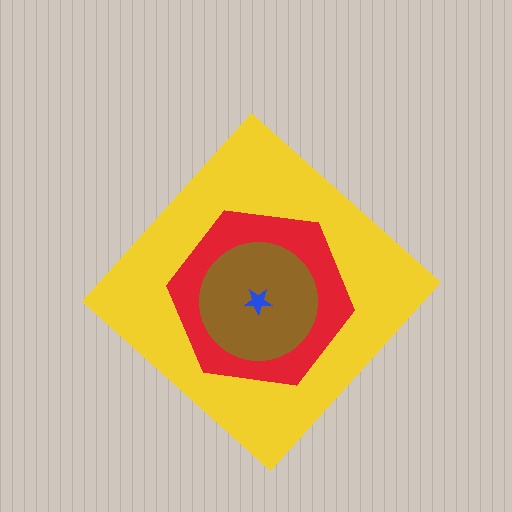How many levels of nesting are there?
4.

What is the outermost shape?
The yellow diamond.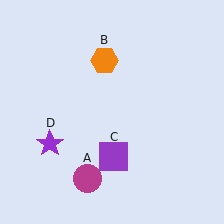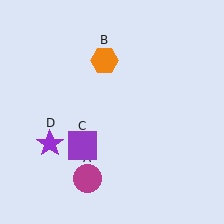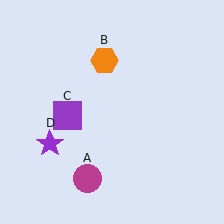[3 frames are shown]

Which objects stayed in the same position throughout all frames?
Magenta circle (object A) and orange hexagon (object B) and purple star (object D) remained stationary.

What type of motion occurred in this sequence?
The purple square (object C) rotated clockwise around the center of the scene.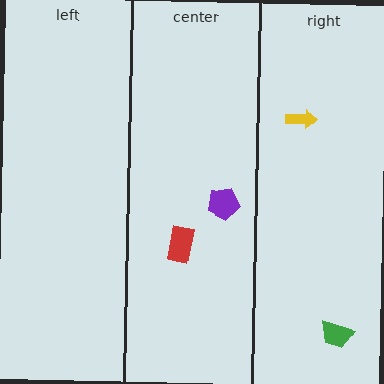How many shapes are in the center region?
2.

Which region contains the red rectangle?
The center region.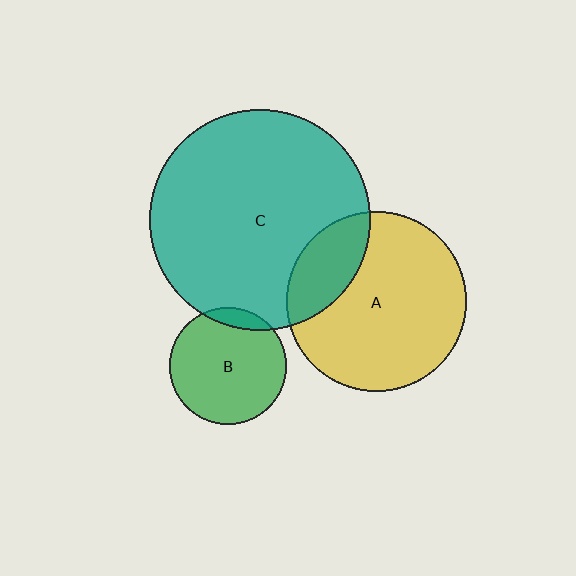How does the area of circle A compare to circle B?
Approximately 2.4 times.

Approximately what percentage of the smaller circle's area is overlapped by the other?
Approximately 10%.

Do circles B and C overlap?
Yes.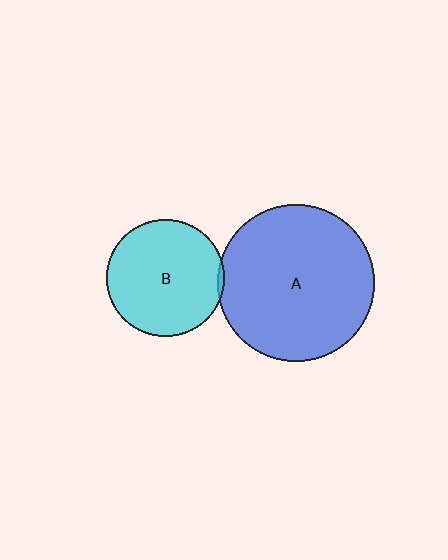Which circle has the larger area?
Circle A (blue).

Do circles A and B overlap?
Yes.